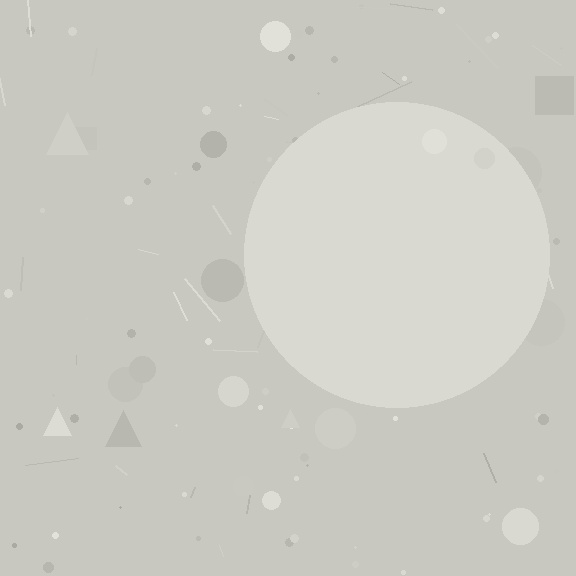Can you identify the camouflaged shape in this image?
The camouflaged shape is a circle.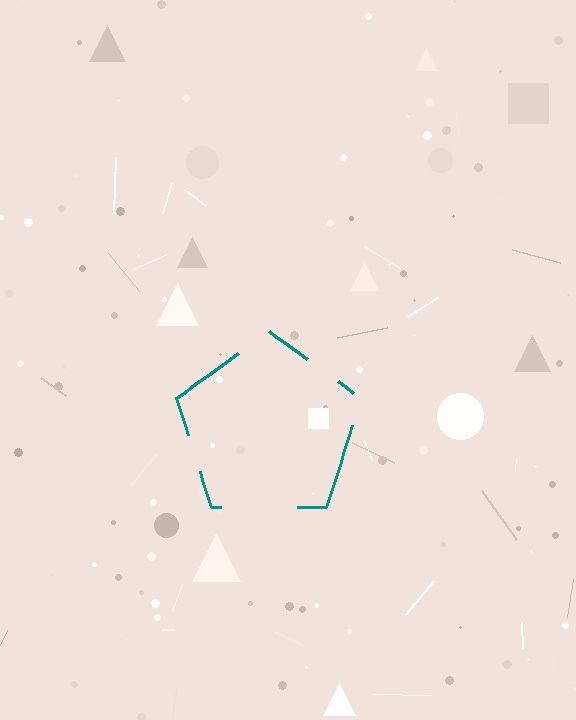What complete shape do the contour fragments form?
The contour fragments form a pentagon.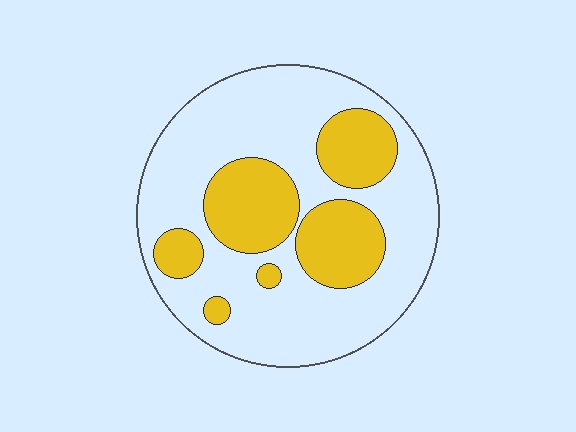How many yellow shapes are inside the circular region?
6.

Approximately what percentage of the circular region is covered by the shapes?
Approximately 30%.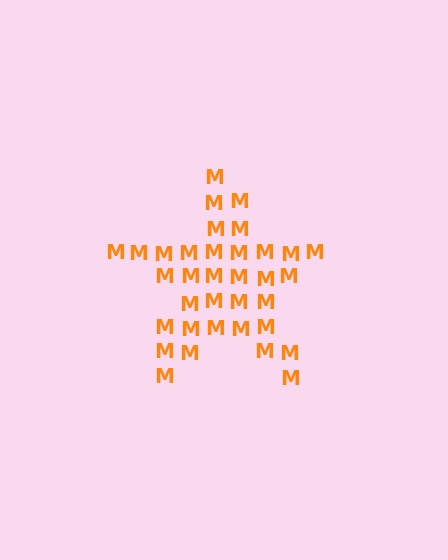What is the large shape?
The large shape is a star.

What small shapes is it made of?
It is made of small letter M's.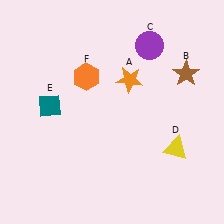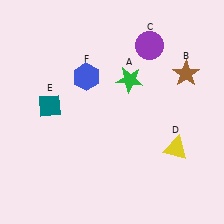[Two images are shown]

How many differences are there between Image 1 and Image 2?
There are 2 differences between the two images.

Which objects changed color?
A changed from orange to green. F changed from orange to blue.